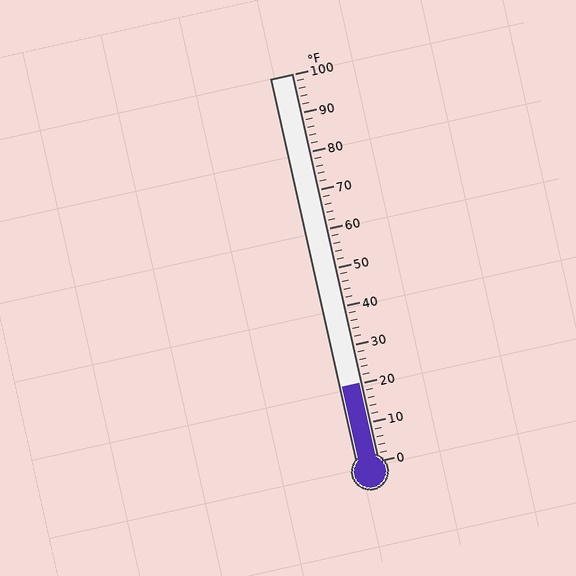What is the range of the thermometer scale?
The thermometer scale ranges from 0°F to 100°F.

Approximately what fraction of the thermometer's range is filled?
The thermometer is filled to approximately 20% of its range.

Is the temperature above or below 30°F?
The temperature is below 30°F.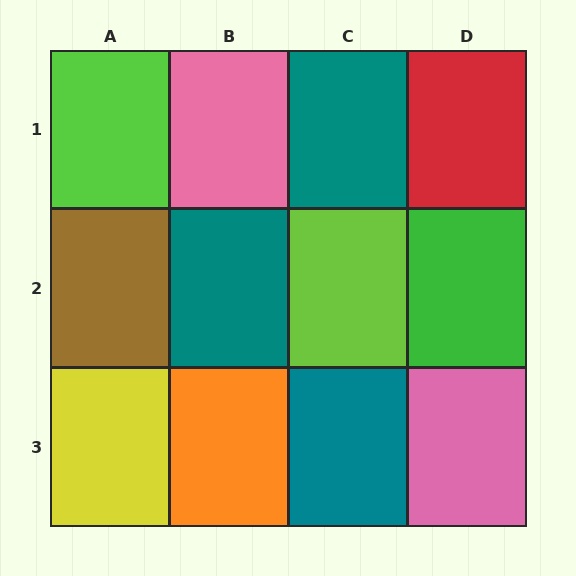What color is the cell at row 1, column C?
Teal.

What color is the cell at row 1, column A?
Lime.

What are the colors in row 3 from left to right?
Yellow, orange, teal, pink.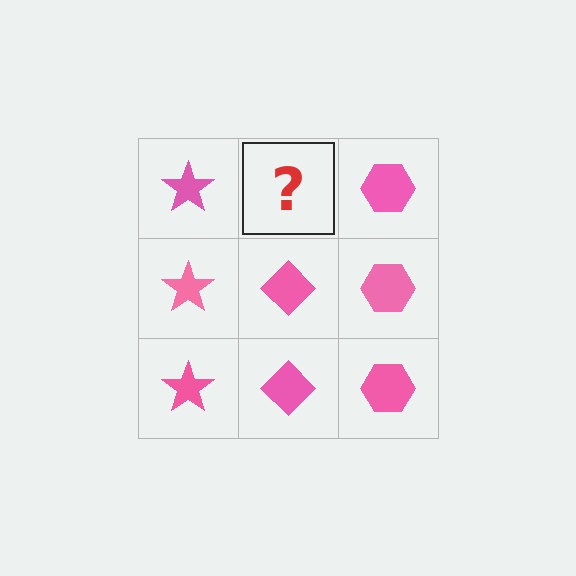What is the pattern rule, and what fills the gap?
The rule is that each column has a consistent shape. The gap should be filled with a pink diamond.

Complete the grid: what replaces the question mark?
The question mark should be replaced with a pink diamond.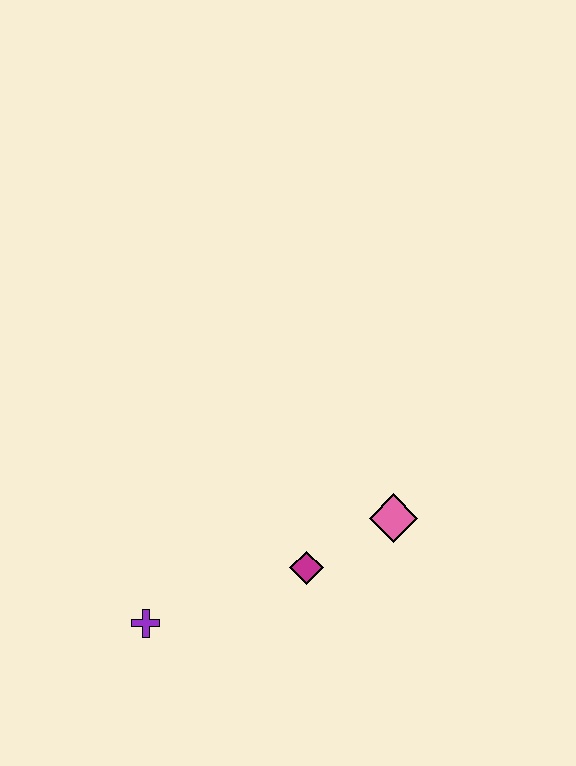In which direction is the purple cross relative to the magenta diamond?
The purple cross is to the left of the magenta diamond.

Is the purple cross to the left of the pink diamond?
Yes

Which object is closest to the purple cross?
The magenta diamond is closest to the purple cross.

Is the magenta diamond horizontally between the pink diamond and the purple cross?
Yes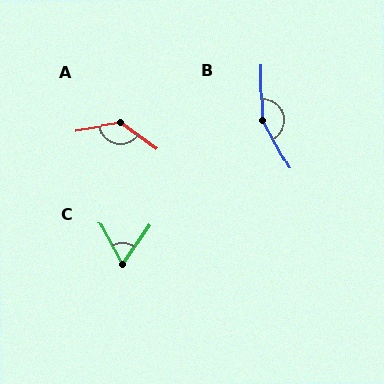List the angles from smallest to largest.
C (62°), A (135°), B (152°).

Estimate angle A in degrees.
Approximately 135 degrees.